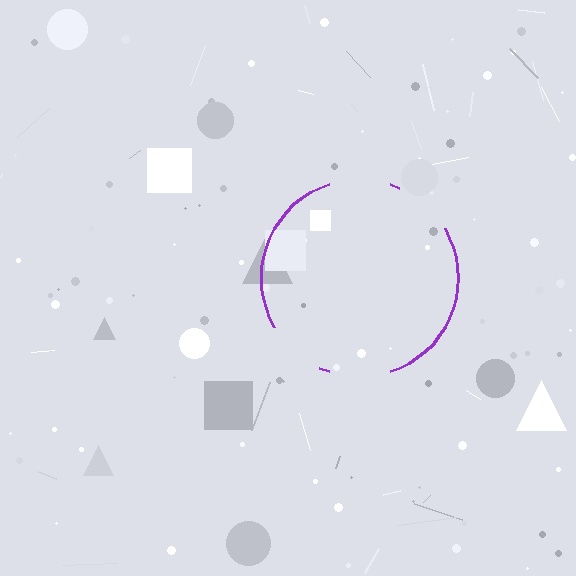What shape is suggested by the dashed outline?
The dashed outline suggests a circle.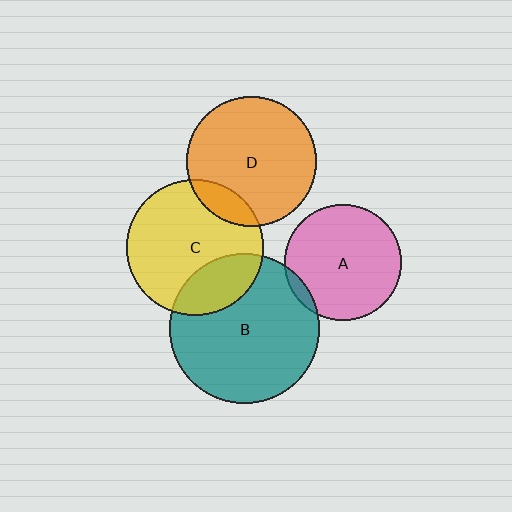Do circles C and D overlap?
Yes.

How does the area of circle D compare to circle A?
Approximately 1.3 times.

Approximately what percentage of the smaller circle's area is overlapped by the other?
Approximately 15%.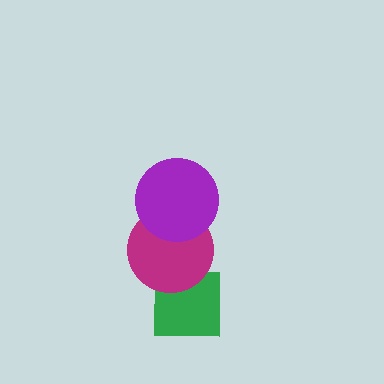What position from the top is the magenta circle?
The magenta circle is 2nd from the top.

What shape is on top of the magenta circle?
The purple circle is on top of the magenta circle.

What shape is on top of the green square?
The magenta circle is on top of the green square.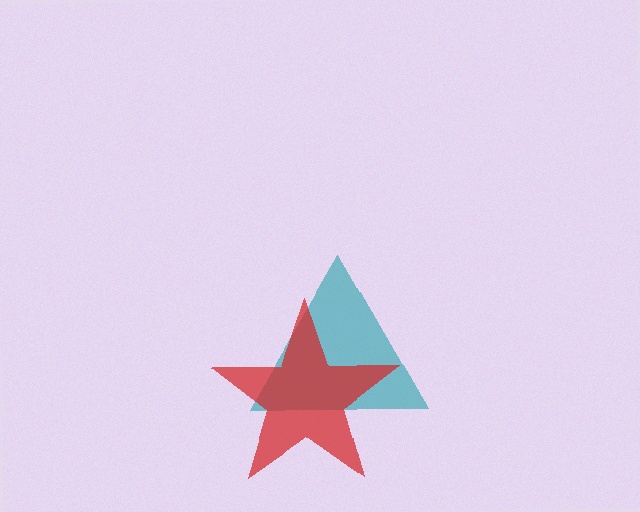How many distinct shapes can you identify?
There are 2 distinct shapes: a teal triangle, a red star.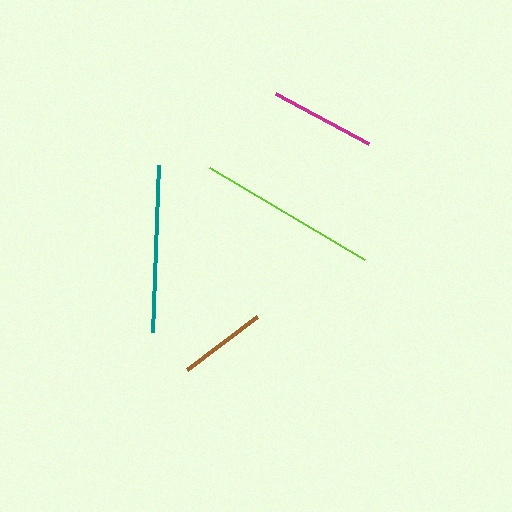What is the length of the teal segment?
The teal segment is approximately 167 pixels long.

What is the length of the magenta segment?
The magenta segment is approximately 105 pixels long.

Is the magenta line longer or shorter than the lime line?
The lime line is longer than the magenta line.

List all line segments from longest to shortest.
From longest to shortest: lime, teal, magenta, brown.